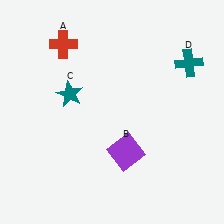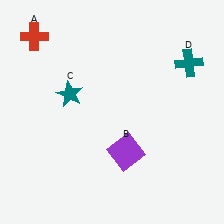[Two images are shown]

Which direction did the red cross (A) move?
The red cross (A) moved left.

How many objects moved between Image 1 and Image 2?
1 object moved between the two images.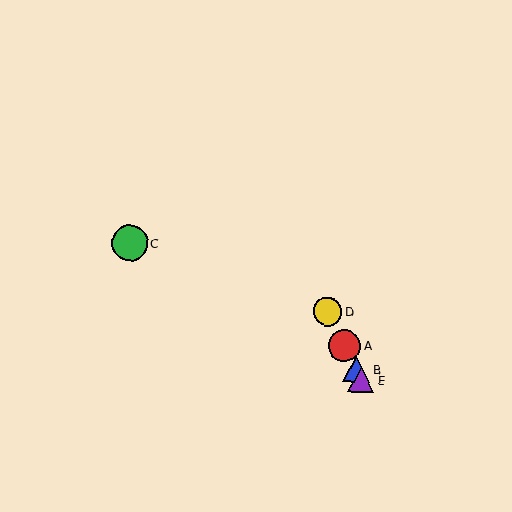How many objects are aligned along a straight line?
4 objects (A, B, D, E) are aligned along a straight line.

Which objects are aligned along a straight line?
Objects A, B, D, E are aligned along a straight line.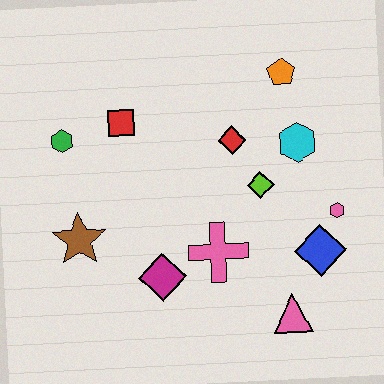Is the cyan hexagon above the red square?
No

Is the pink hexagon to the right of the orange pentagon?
Yes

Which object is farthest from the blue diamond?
The green hexagon is farthest from the blue diamond.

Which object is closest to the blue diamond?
The pink hexagon is closest to the blue diamond.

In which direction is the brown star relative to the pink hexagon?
The brown star is to the left of the pink hexagon.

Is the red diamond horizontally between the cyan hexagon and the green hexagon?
Yes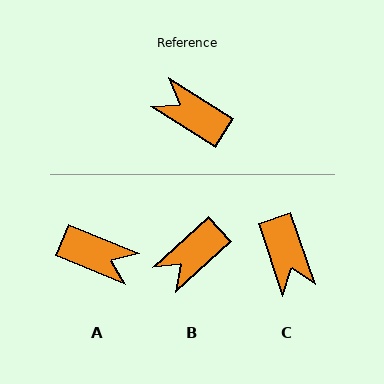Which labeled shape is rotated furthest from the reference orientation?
A, about 171 degrees away.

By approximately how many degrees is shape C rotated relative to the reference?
Approximately 141 degrees counter-clockwise.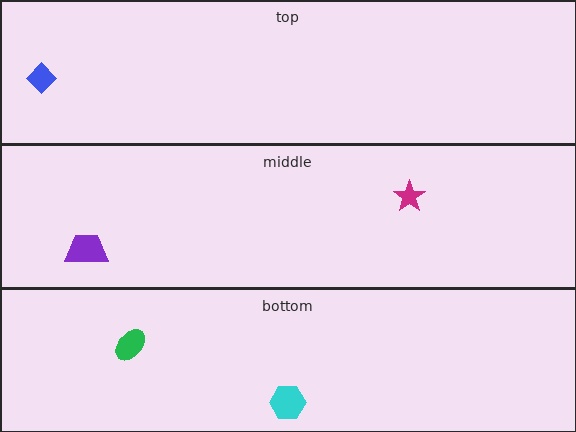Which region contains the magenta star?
The middle region.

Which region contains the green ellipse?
The bottom region.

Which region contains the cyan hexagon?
The bottom region.